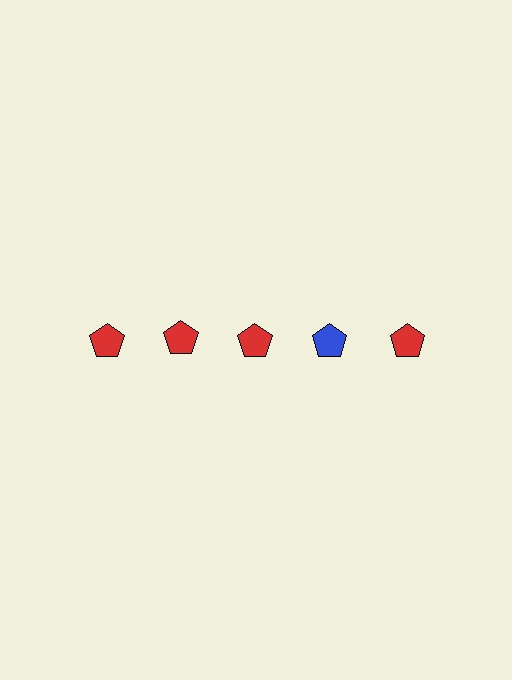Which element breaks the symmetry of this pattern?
The blue pentagon in the top row, second from right column breaks the symmetry. All other shapes are red pentagons.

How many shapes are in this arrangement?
There are 5 shapes arranged in a grid pattern.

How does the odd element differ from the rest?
It has a different color: blue instead of red.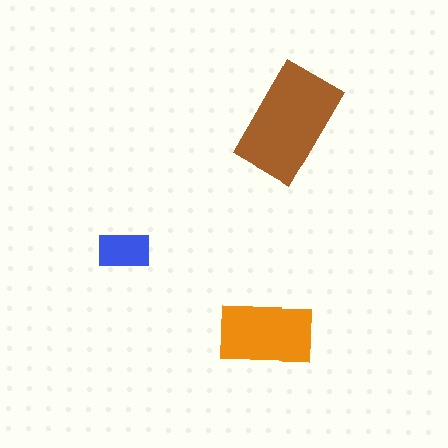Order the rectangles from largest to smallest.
the brown one, the orange one, the blue one.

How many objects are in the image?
There are 3 objects in the image.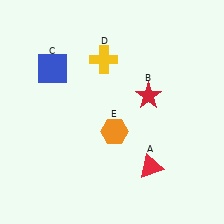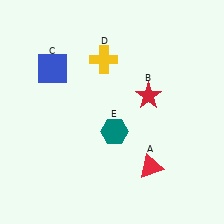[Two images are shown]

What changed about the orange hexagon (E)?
In Image 1, E is orange. In Image 2, it changed to teal.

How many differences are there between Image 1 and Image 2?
There is 1 difference between the two images.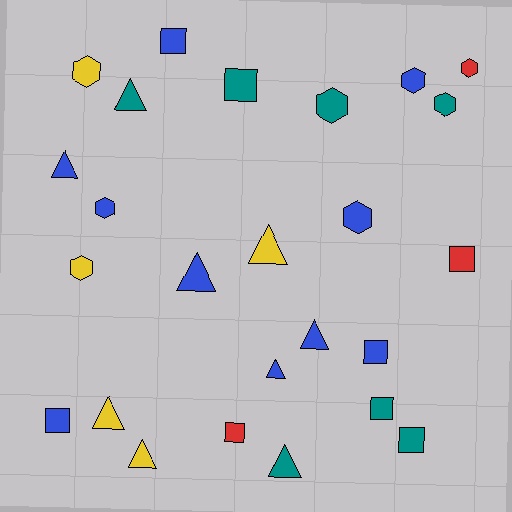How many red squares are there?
There are 2 red squares.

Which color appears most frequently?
Blue, with 10 objects.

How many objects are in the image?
There are 25 objects.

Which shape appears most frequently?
Triangle, with 9 objects.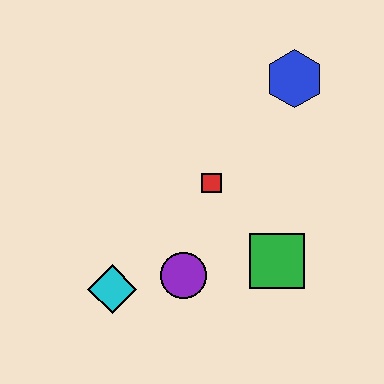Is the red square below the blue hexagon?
Yes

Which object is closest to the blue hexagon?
The red square is closest to the blue hexagon.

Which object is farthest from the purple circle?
The blue hexagon is farthest from the purple circle.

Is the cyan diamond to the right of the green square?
No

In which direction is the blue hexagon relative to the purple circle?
The blue hexagon is above the purple circle.